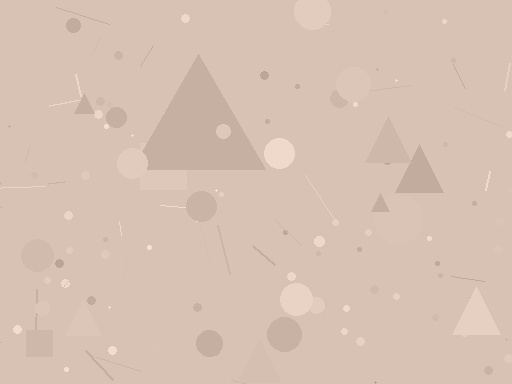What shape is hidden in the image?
A triangle is hidden in the image.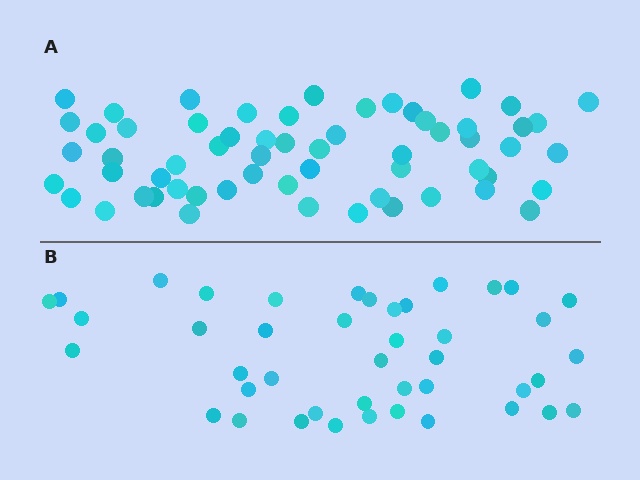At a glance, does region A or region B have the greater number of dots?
Region A (the top region) has more dots.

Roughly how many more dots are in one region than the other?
Region A has approximately 15 more dots than region B.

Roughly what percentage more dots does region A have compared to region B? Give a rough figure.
About 40% more.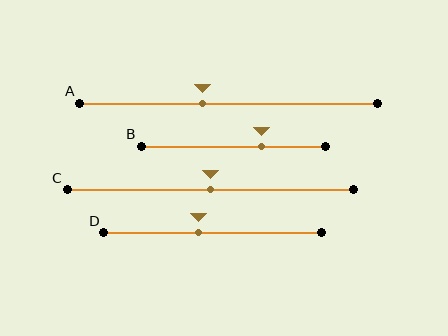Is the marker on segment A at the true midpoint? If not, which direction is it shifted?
No, the marker on segment A is shifted to the left by about 9% of the segment length.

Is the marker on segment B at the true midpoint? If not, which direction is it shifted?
No, the marker on segment B is shifted to the right by about 15% of the segment length.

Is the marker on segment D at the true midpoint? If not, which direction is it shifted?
No, the marker on segment D is shifted to the left by about 7% of the segment length.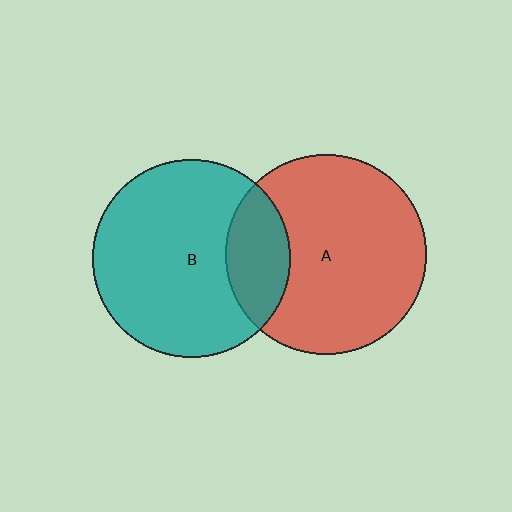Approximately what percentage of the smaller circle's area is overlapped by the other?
Approximately 20%.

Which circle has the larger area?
Circle A (red).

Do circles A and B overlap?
Yes.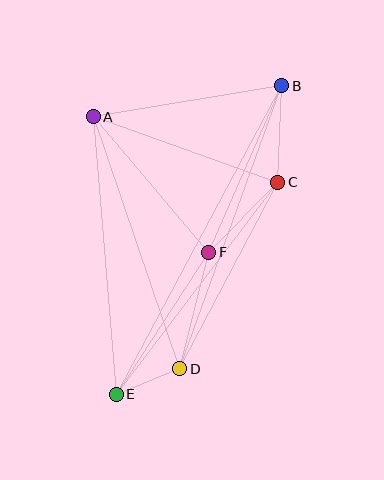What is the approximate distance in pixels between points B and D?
The distance between B and D is approximately 301 pixels.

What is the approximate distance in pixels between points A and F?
The distance between A and F is approximately 178 pixels.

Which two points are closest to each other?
Points D and E are closest to each other.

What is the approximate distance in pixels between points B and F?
The distance between B and F is approximately 182 pixels.